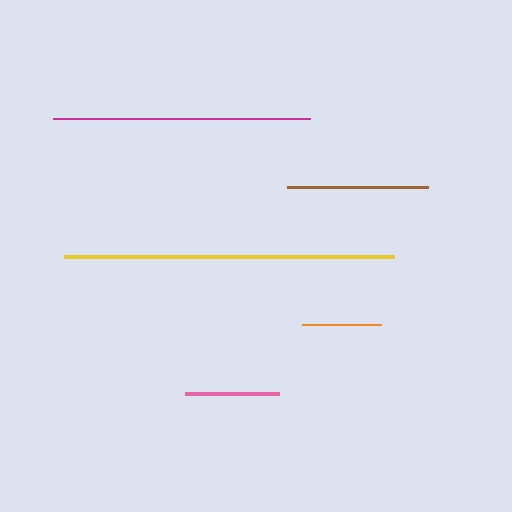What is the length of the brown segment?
The brown segment is approximately 141 pixels long.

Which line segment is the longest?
The yellow line is the longest at approximately 330 pixels.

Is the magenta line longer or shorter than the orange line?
The magenta line is longer than the orange line.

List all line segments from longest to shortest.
From longest to shortest: yellow, magenta, brown, pink, orange.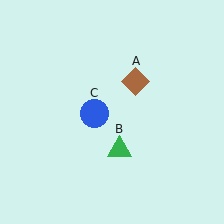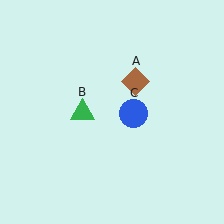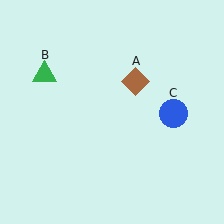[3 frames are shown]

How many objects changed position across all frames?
2 objects changed position: green triangle (object B), blue circle (object C).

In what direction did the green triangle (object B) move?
The green triangle (object B) moved up and to the left.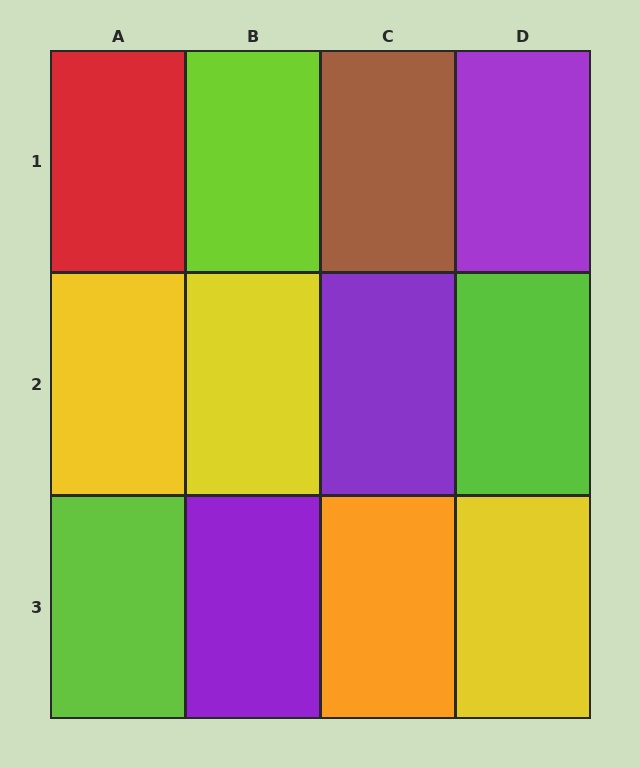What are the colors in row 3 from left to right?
Lime, purple, orange, yellow.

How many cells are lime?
3 cells are lime.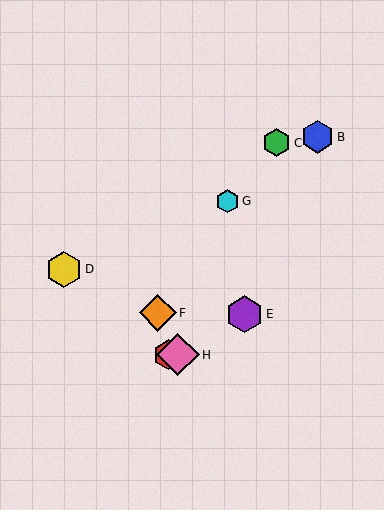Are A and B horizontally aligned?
No, A is at y≈355 and B is at y≈137.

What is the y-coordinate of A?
Object A is at y≈355.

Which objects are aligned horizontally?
Objects A, H are aligned horizontally.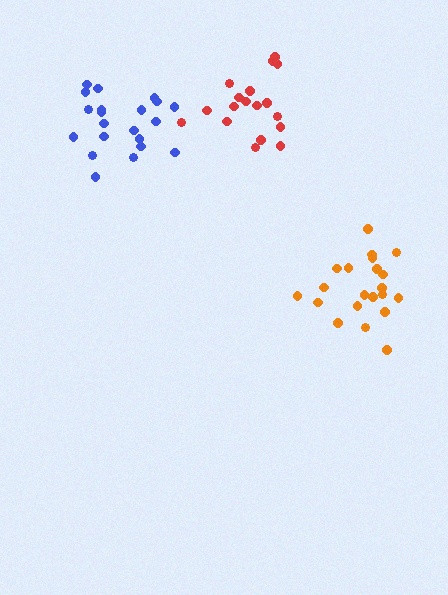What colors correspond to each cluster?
The clusters are colored: blue, orange, red.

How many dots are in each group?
Group 1: 21 dots, Group 2: 21 dots, Group 3: 18 dots (60 total).